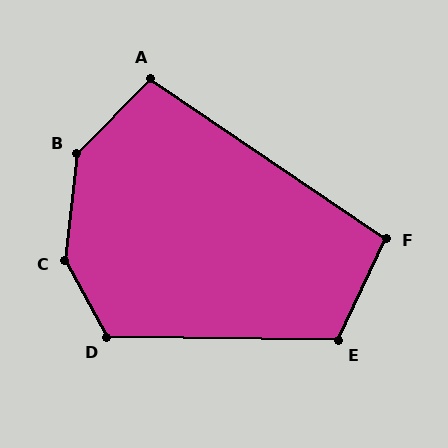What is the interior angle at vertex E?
Approximately 115 degrees (obtuse).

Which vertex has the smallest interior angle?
F, at approximately 99 degrees.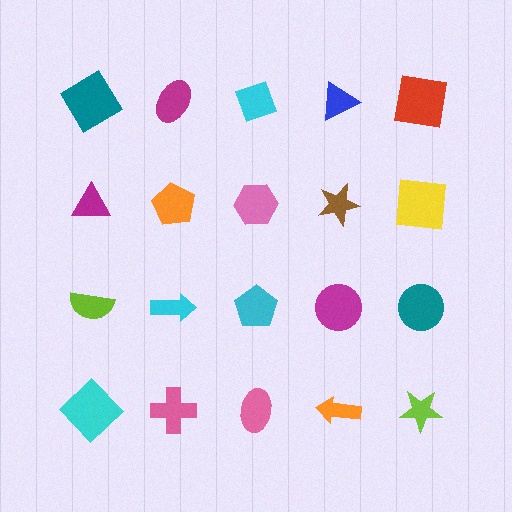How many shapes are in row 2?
5 shapes.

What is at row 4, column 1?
A cyan diamond.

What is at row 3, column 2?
A cyan arrow.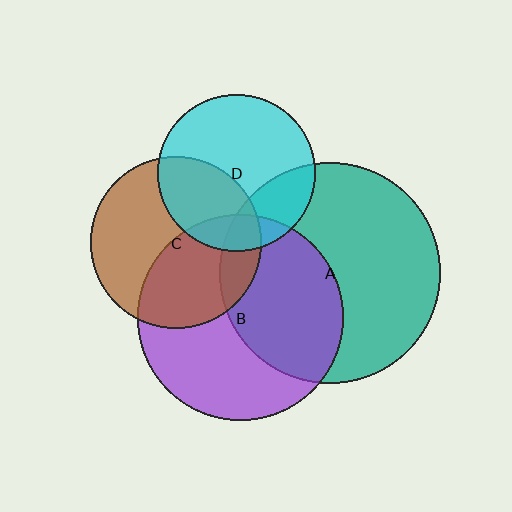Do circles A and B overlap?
Yes.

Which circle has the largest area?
Circle A (teal).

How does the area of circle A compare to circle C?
Approximately 1.7 times.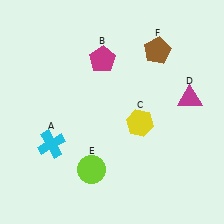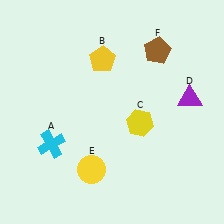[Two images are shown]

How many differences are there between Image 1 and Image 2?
There are 3 differences between the two images.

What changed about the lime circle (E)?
In Image 1, E is lime. In Image 2, it changed to yellow.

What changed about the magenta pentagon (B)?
In Image 1, B is magenta. In Image 2, it changed to yellow.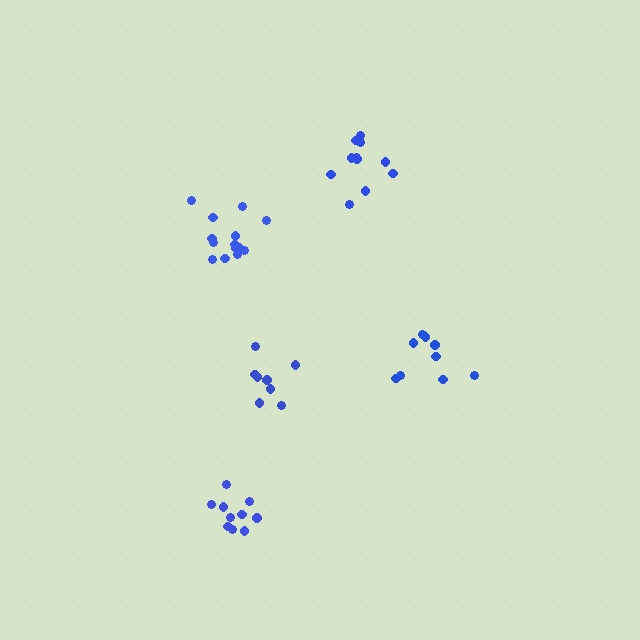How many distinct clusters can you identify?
There are 5 distinct clusters.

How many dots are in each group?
Group 1: 11 dots, Group 2: 8 dots, Group 3: 9 dots, Group 4: 14 dots, Group 5: 10 dots (52 total).